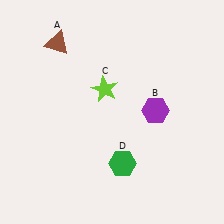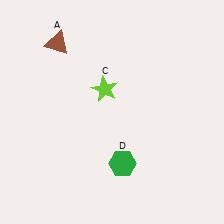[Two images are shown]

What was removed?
The purple hexagon (B) was removed in Image 2.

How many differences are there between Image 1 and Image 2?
There is 1 difference between the two images.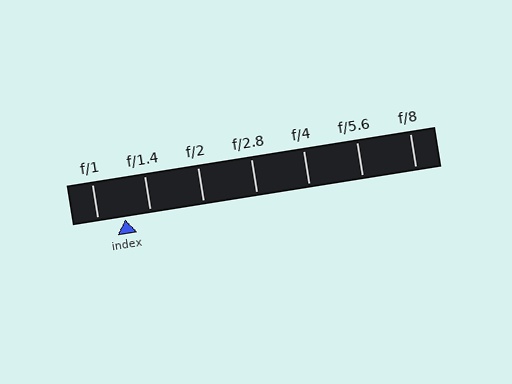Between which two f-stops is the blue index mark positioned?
The index mark is between f/1 and f/1.4.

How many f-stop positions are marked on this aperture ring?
There are 7 f-stop positions marked.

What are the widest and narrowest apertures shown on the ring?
The widest aperture shown is f/1 and the narrowest is f/8.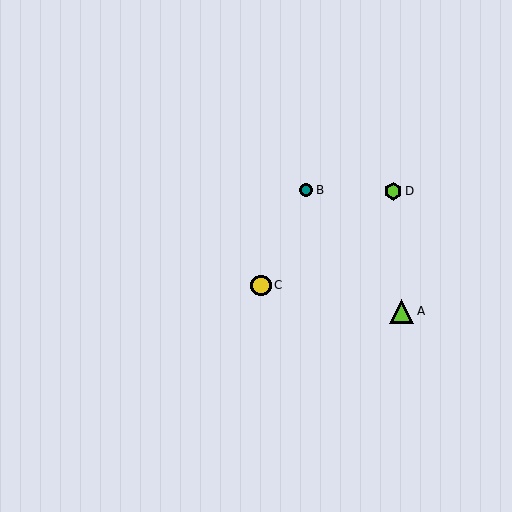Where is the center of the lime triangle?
The center of the lime triangle is at (401, 311).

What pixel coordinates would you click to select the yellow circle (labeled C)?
Click at (261, 285) to select the yellow circle C.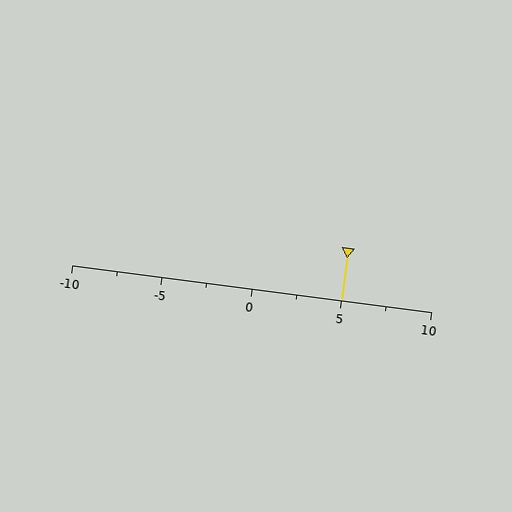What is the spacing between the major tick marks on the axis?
The major ticks are spaced 5 apart.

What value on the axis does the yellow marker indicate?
The marker indicates approximately 5.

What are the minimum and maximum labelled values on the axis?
The axis runs from -10 to 10.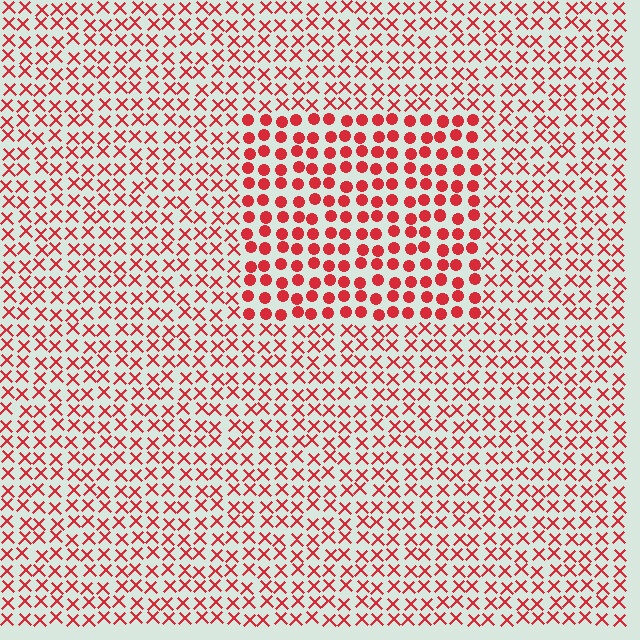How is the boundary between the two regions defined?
The boundary is defined by a change in element shape: circles inside vs. X marks outside. All elements share the same color and spacing.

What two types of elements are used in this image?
The image uses circles inside the rectangle region and X marks outside it.